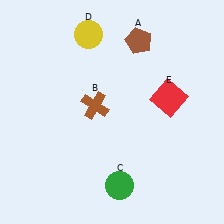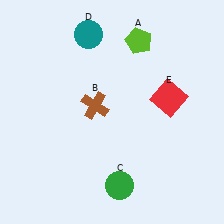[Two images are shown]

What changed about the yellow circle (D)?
In Image 1, D is yellow. In Image 2, it changed to teal.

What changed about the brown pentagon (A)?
In Image 1, A is brown. In Image 2, it changed to lime.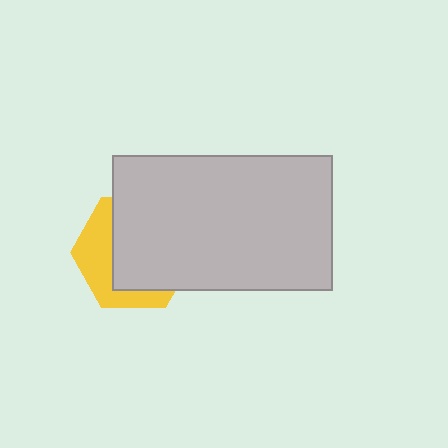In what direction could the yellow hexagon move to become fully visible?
The yellow hexagon could move toward the lower-left. That would shift it out from behind the light gray rectangle entirely.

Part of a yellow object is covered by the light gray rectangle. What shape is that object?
It is a hexagon.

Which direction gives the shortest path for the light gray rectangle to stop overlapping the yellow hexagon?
Moving toward the upper-right gives the shortest separation.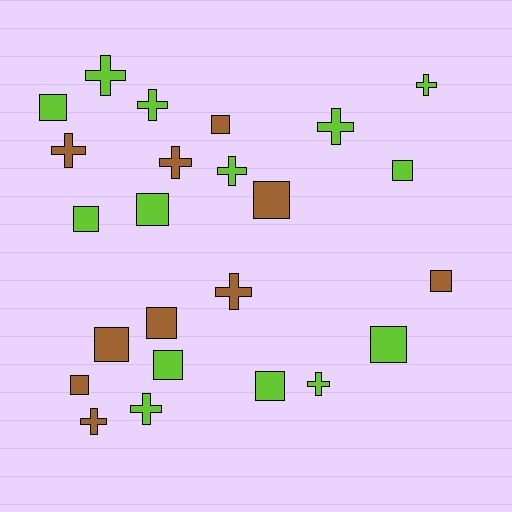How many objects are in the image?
There are 24 objects.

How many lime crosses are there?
There are 7 lime crosses.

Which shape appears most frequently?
Square, with 13 objects.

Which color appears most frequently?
Lime, with 14 objects.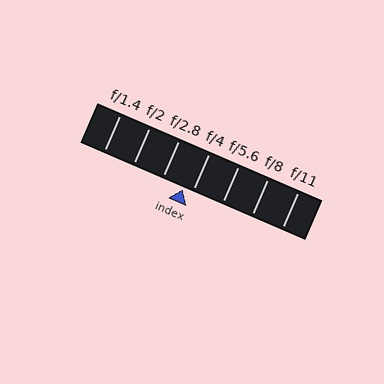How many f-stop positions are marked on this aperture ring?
There are 7 f-stop positions marked.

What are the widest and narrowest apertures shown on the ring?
The widest aperture shown is f/1.4 and the narrowest is f/11.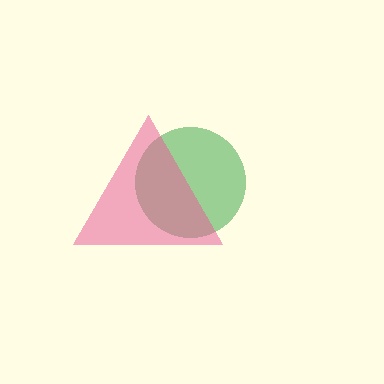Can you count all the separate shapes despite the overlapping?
Yes, there are 2 separate shapes.